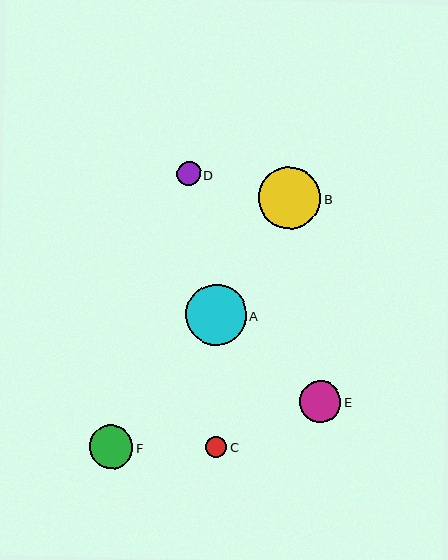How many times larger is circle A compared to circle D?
Circle A is approximately 2.6 times the size of circle D.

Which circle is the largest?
Circle B is the largest with a size of approximately 62 pixels.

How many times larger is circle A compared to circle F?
Circle A is approximately 1.4 times the size of circle F.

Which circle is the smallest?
Circle C is the smallest with a size of approximately 21 pixels.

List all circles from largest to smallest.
From largest to smallest: B, A, F, E, D, C.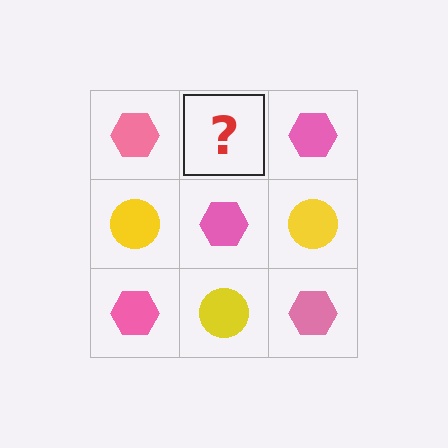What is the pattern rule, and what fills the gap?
The rule is that it alternates pink hexagon and yellow circle in a checkerboard pattern. The gap should be filled with a yellow circle.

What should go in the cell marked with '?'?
The missing cell should contain a yellow circle.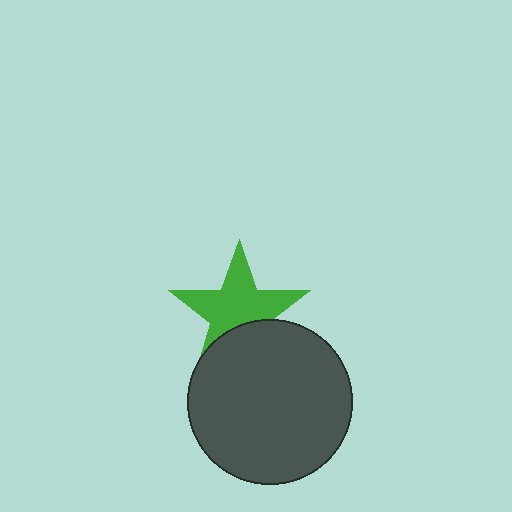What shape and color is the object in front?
The object in front is a dark gray circle.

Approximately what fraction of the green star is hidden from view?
Roughly 31% of the green star is hidden behind the dark gray circle.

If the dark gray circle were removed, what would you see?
You would see the complete green star.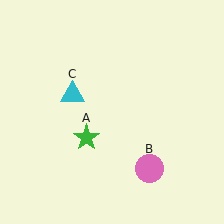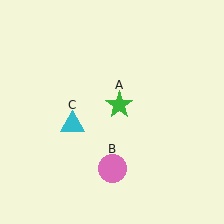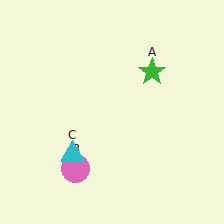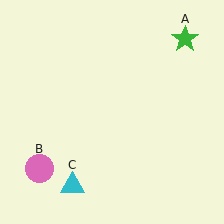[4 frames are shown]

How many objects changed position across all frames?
3 objects changed position: green star (object A), pink circle (object B), cyan triangle (object C).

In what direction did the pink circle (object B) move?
The pink circle (object B) moved left.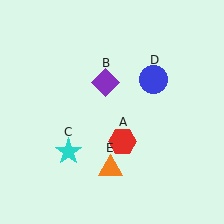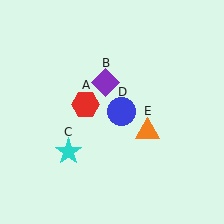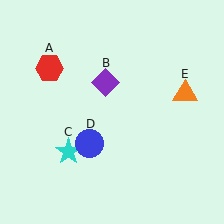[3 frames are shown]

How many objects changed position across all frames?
3 objects changed position: red hexagon (object A), blue circle (object D), orange triangle (object E).